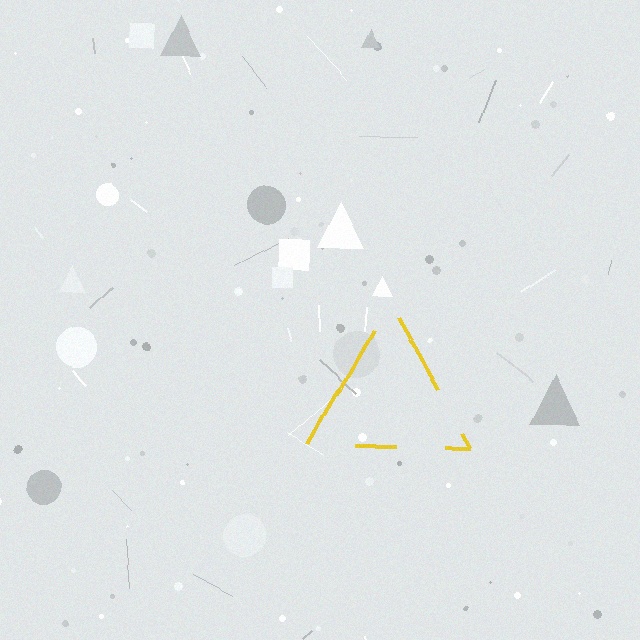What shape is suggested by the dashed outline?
The dashed outline suggests a triangle.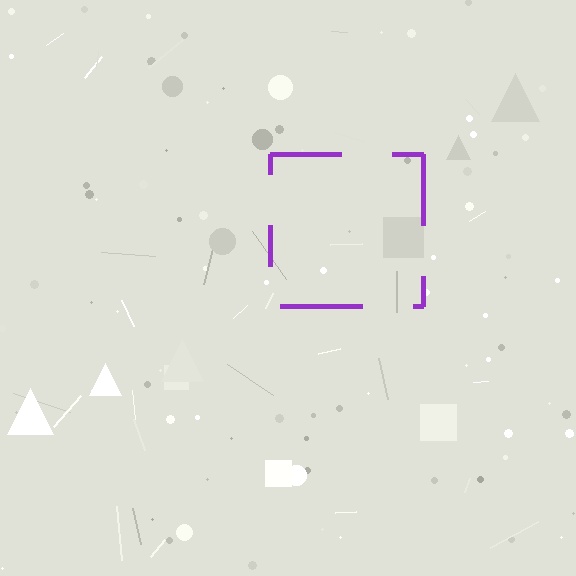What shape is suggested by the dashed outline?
The dashed outline suggests a square.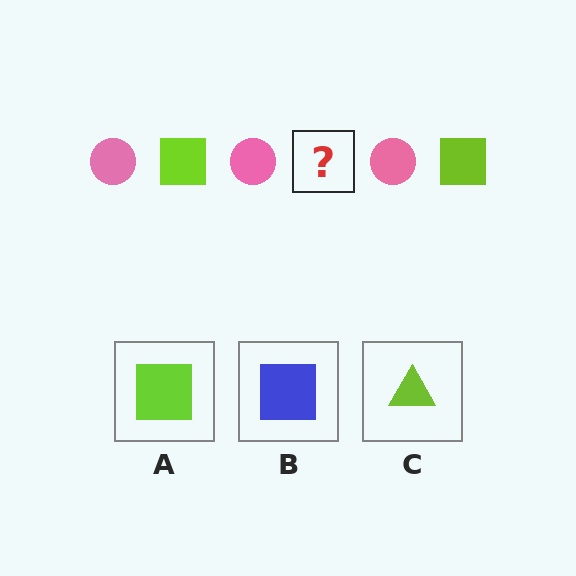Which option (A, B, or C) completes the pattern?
A.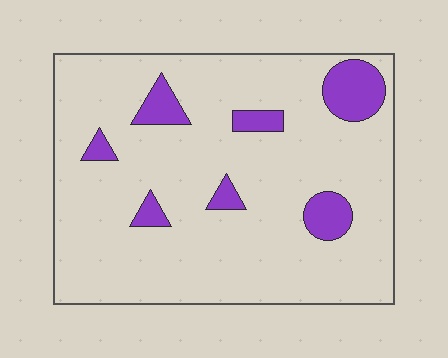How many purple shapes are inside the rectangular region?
7.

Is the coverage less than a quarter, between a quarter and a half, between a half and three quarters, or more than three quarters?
Less than a quarter.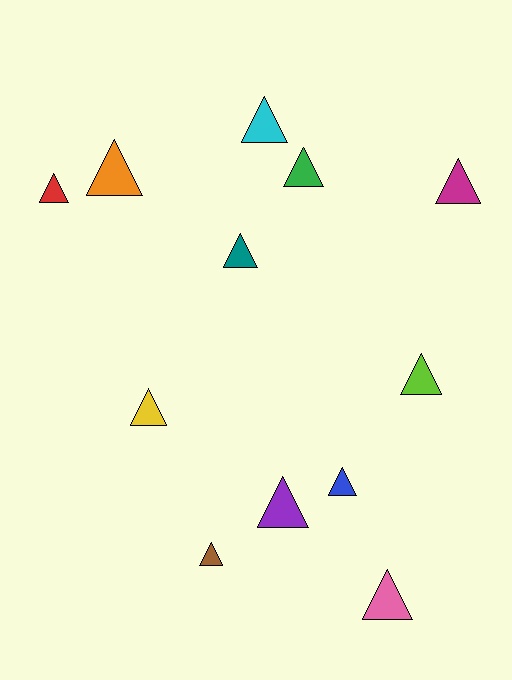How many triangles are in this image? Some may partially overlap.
There are 12 triangles.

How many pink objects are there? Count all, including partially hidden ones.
There is 1 pink object.